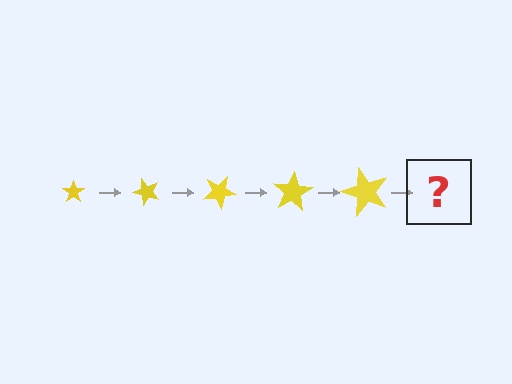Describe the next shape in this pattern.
It should be a star, larger than the previous one and rotated 250 degrees from the start.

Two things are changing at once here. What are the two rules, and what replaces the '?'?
The two rules are that the star grows larger each step and it rotates 50 degrees each step. The '?' should be a star, larger than the previous one and rotated 250 degrees from the start.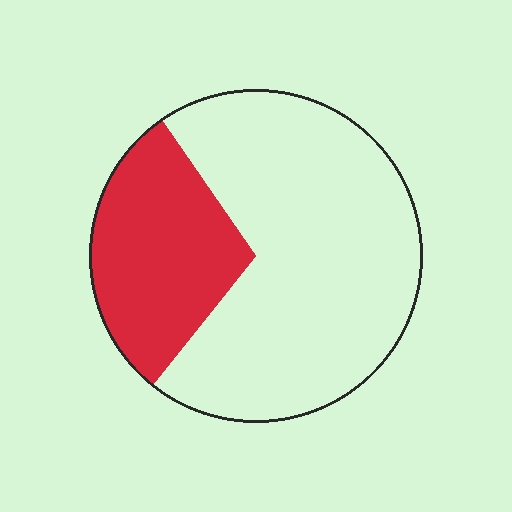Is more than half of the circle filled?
No.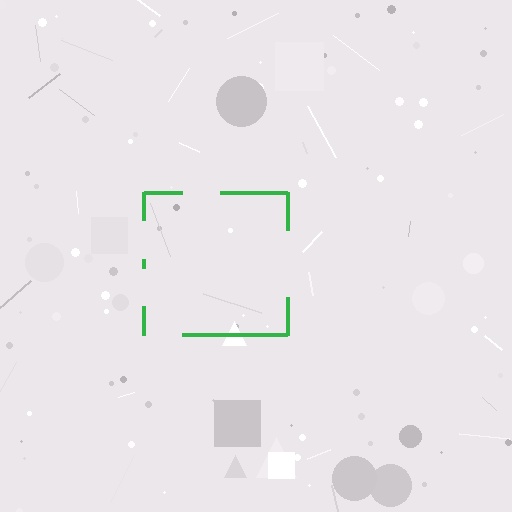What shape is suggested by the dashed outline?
The dashed outline suggests a square.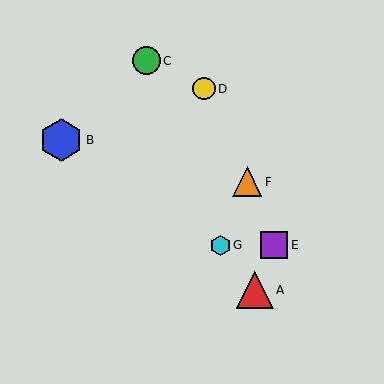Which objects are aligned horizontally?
Objects E, G are aligned horizontally.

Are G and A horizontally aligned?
No, G is at y≈245 and A is at y≈290.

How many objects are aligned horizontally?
2 objects (E, G) are aligned horizontally.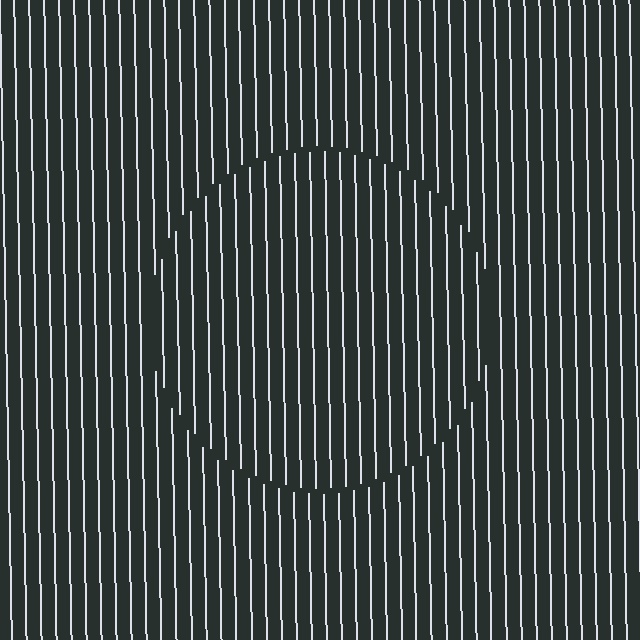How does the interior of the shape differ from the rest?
The interior of the shape contains the same grating, shifted by half a period — the contour is defined by the phase discontinuity where line-ends from the inner and outer gratings abut.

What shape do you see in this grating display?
An illusory circle. The interior of the shape contains the same grating, shifted by half a period — the contour is defined by the phase discontinuity where line-ends from the inner and outer gratings abut.